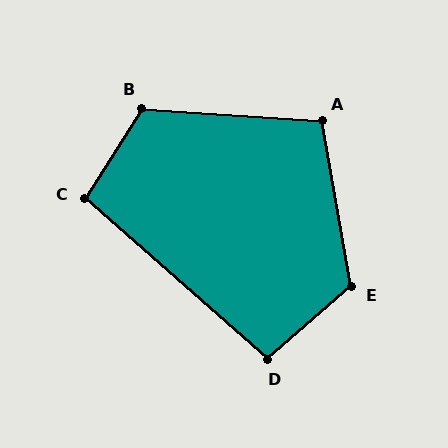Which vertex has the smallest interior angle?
D, at approximately 98 degrees.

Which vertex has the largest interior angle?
E, at approximately 121 degrees.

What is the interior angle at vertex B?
Approximately 118 degrees (obtuse).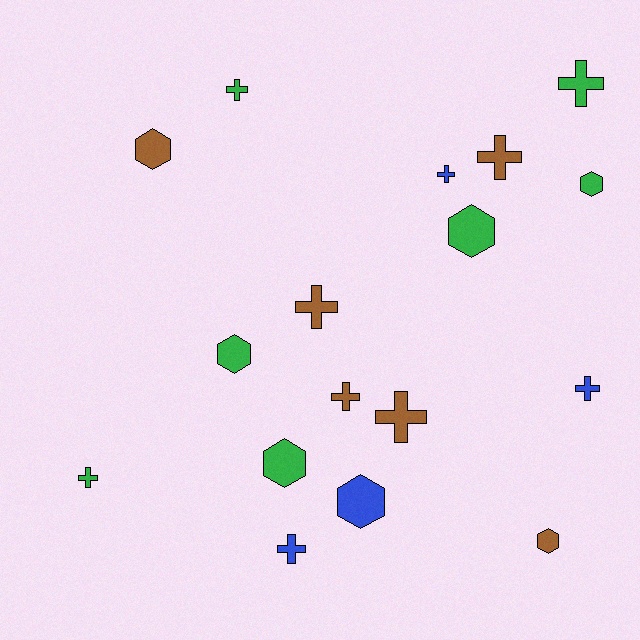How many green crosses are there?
There are 3 green crosses.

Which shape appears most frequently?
Cross, with 10 objects.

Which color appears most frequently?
Green, with 7 objects.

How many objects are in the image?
There are 17 objects.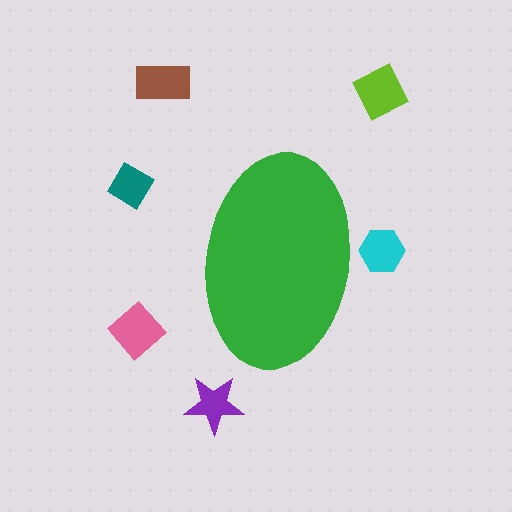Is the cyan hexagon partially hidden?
Yes, the cyan hexagon is partially hidden behind the green ellipse.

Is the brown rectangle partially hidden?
No, the brown rectangle is fully visible.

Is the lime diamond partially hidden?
No, the lime diamond is fully visible.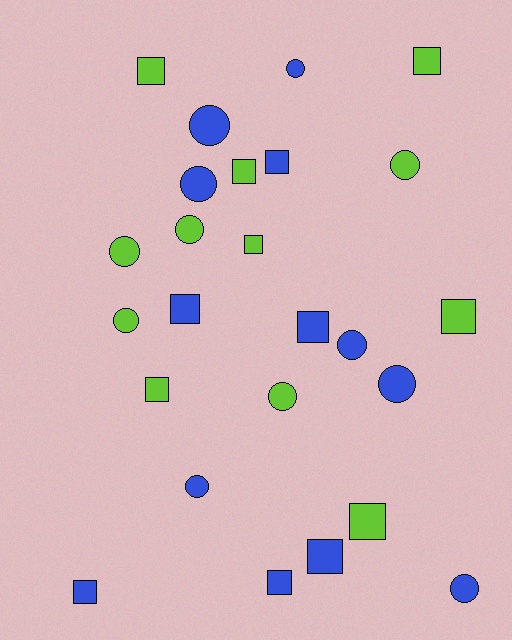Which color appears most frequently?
Blue, with 13 objects.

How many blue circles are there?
There are 7 blue circles.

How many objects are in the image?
There are 25 objects.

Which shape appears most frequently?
Square, with 13 objects.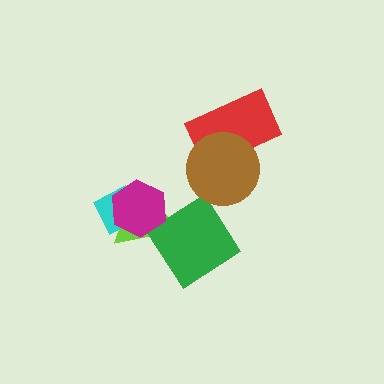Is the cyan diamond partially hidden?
Yes, it is partially covered by another shape.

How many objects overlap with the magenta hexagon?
3 objects overlap with the magenta hexagon.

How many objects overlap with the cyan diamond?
2 objects overlap with the cyan diamond.